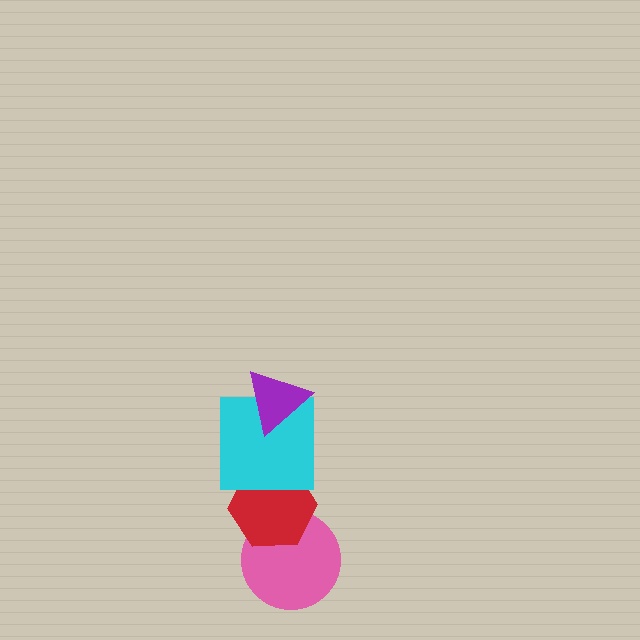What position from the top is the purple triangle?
The purple triangle is 1st from the top.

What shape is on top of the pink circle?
The red hexagon is on top of the pink circle.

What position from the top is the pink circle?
The pink circle is 4th from the top.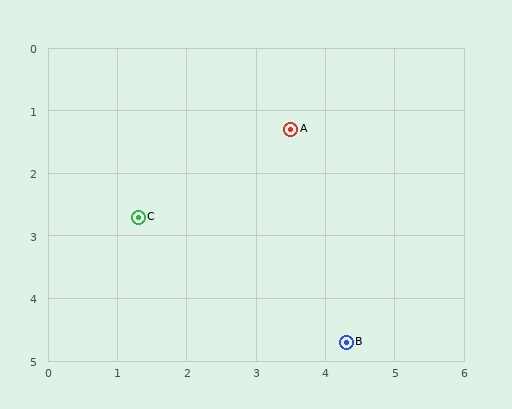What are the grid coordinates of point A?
Point A is at approximately (3.5, 1.3).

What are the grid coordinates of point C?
Point C is at approximately (1.3, 2.7).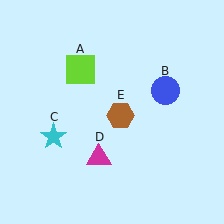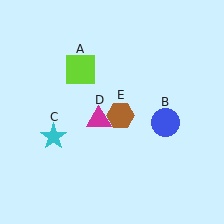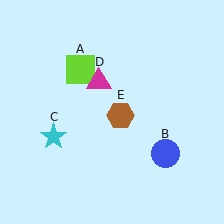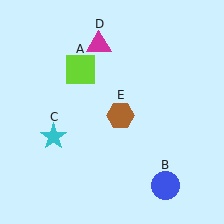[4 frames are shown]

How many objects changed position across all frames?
2 objects changed position: blue circle (object B), magenta triangle (object D).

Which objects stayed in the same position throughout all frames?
Lime square (object A) and cyan star (object C) and brown hexagon (object E) remained stationary.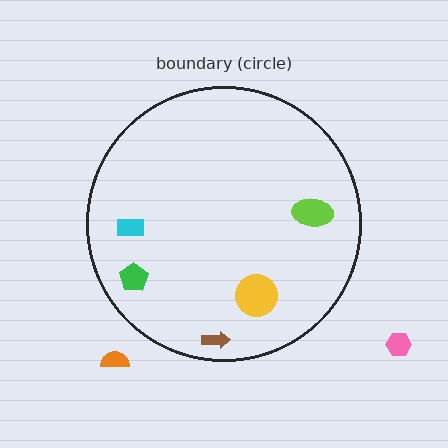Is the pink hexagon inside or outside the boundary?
Outside.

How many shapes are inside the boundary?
5 inside, 2 outside.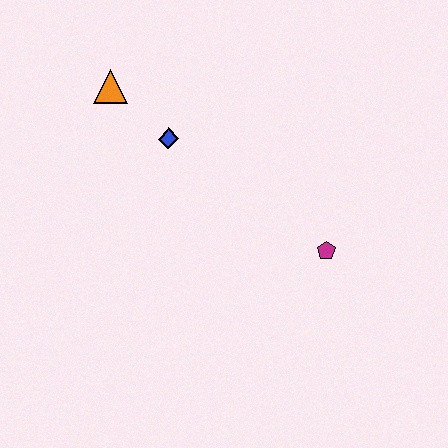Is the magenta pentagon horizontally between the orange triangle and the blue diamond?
No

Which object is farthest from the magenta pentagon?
The orange triangle is farthest from the magenta pentagon.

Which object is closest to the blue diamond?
The orange triangle is closest to the blue diamond.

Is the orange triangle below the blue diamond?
No